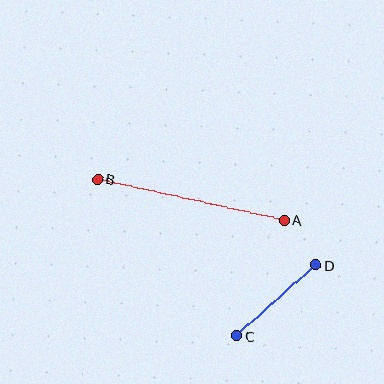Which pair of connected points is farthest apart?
Points A and B are farthest apart.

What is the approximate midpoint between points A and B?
The midpoint is at approximately (191, 200) pixels.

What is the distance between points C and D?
The distance is approximately 106 pixels.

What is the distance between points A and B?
The distance is approximately 191 pixels.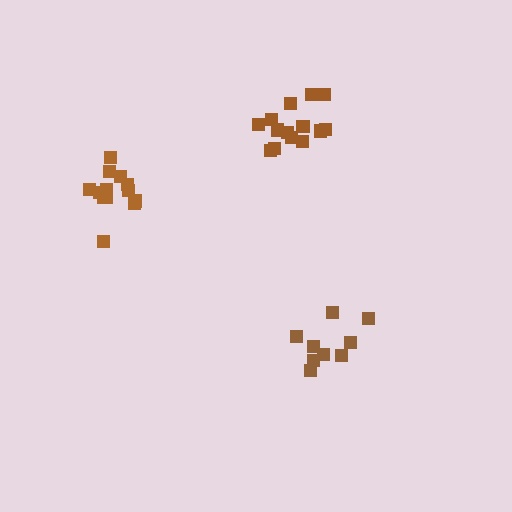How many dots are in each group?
Group 1: 9 dots, Group 2: 14 dots, Group 3: 14 dots (37 total).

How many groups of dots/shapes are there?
There are 3 groups.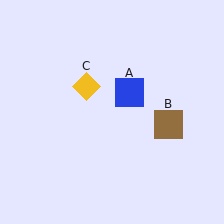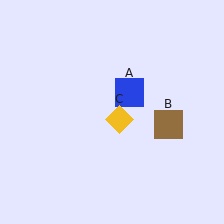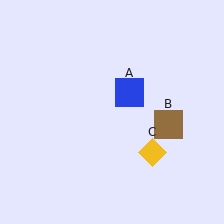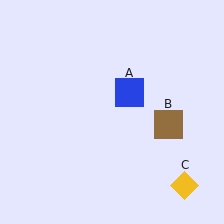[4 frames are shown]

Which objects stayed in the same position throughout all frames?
Blue square (object A) and brown square (object B) remained stationary.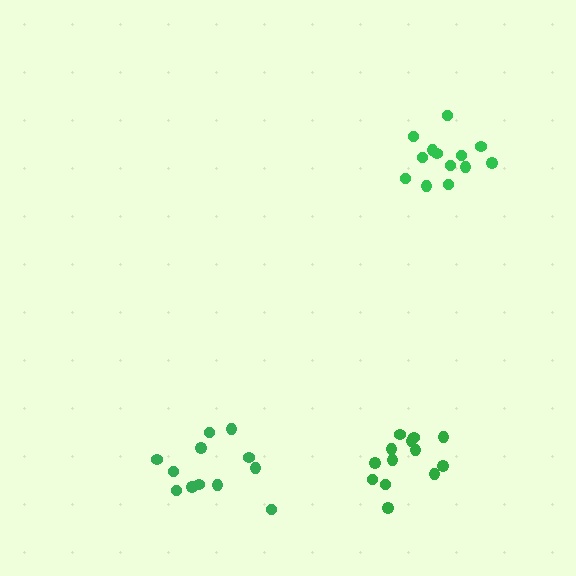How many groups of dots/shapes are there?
There are 3 groups.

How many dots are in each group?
Group 1: 13 dots, Group 2: 13 dots, Group 3: 12 dots (38 total).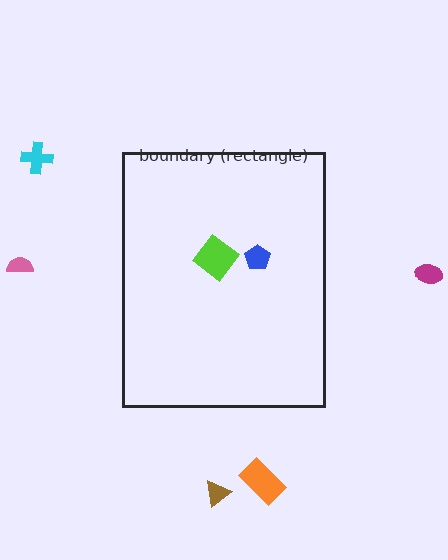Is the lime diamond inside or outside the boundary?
Inside.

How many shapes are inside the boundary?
2 inside, 5 outside.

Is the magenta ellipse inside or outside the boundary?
Outside.